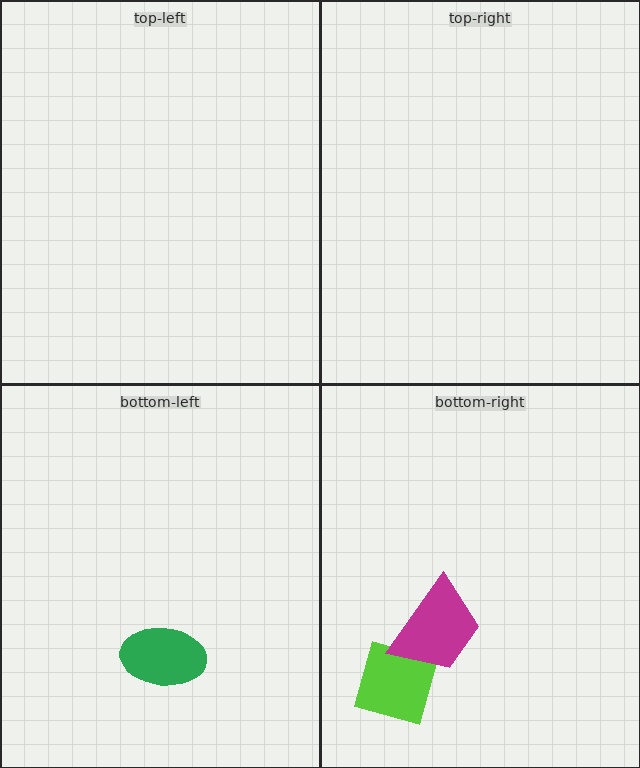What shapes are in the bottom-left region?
The green ellipse.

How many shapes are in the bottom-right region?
2.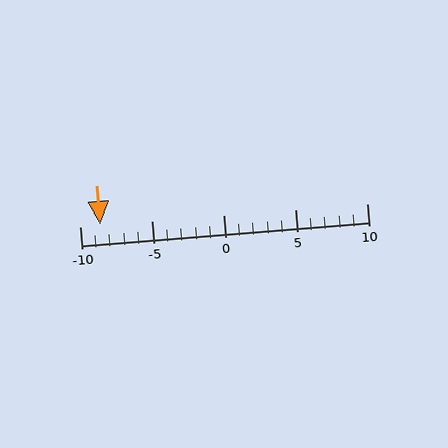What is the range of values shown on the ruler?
The ruler shows values from -10 to 10.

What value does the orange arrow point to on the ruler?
The orange arrow points to approximately -9.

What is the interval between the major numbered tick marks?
The major tick marks are spaced 5 units apart.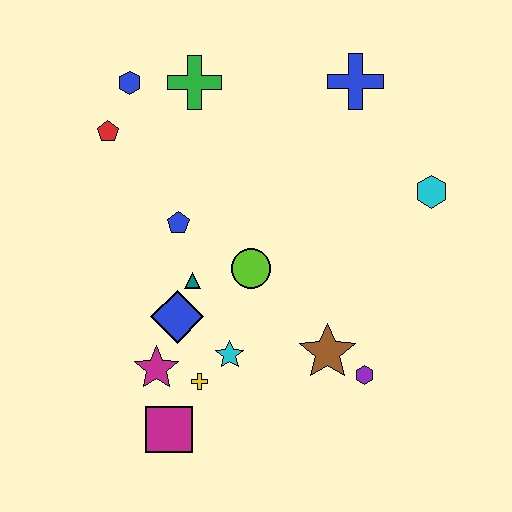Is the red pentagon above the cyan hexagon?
Yes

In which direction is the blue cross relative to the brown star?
The blue cross is above the brown star.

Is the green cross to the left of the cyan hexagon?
Yes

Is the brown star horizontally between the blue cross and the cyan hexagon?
No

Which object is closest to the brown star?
The purple hexagon is closest to the brown star.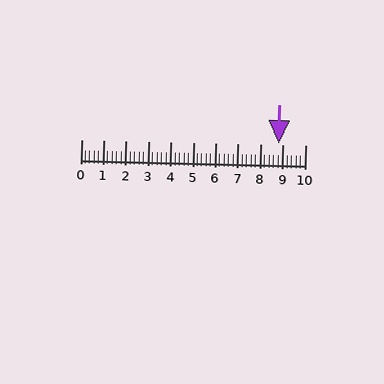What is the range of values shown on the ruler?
The ruler shows values from 0 to 10.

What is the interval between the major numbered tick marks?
The major tick marks are spaced 1 units apart.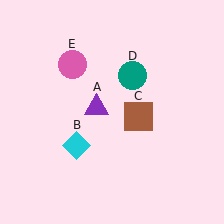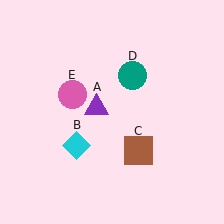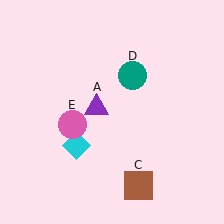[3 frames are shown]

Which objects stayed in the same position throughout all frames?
Purple triangle (object A) and cyan diamond (object B) and teal circle (object D) remained stationary.